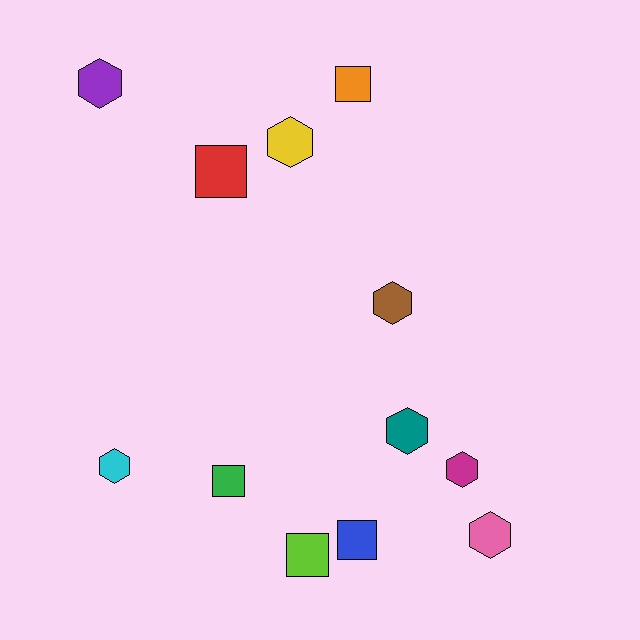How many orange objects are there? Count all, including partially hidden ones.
There is 1 orange object.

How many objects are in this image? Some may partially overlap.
There are 12 objects.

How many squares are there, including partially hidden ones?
There are 5 squares.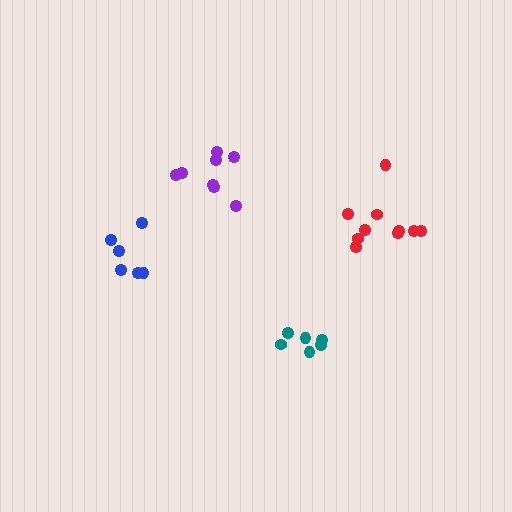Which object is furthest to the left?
The blue cluster is leftmost.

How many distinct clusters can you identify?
There are 4 distinct clusters.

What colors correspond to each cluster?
The clusters are colored: purple, red, blue, teal.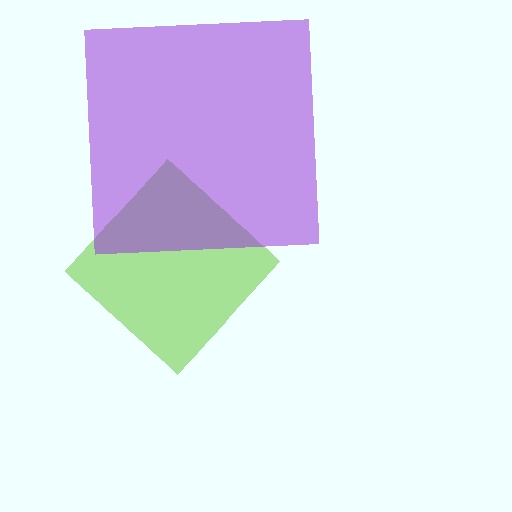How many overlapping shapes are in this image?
There are 2 overlapping shapes in the image.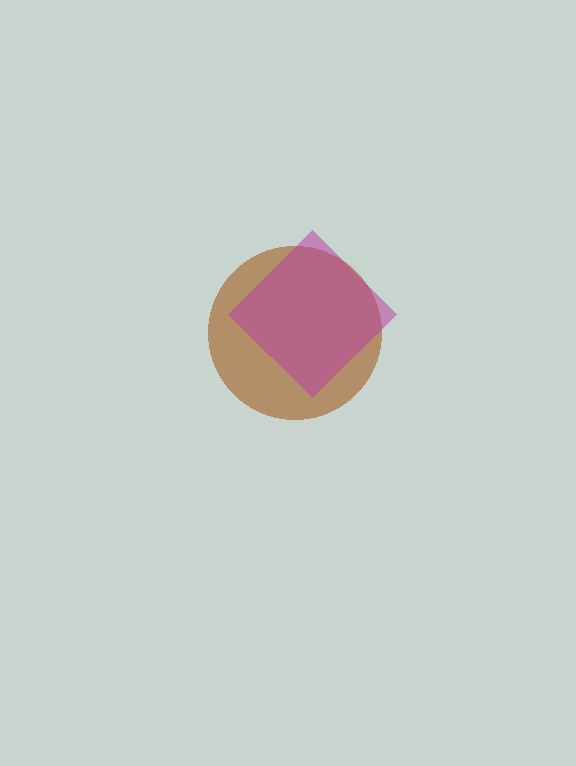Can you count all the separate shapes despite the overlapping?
Yes, there are 2 separate shapes.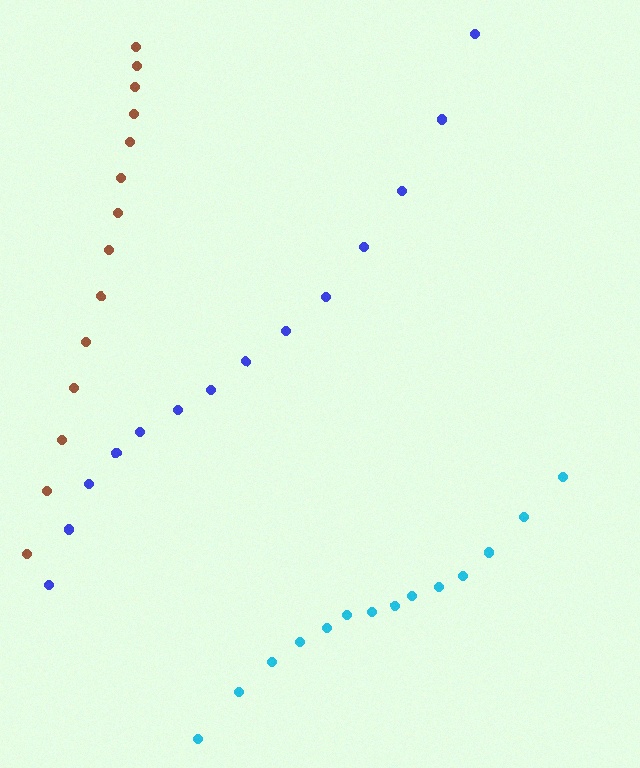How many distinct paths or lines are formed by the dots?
There are 3 distinct paths.